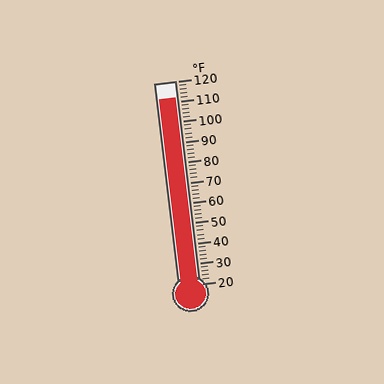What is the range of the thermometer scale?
The thermometer scale ranges from 20°F to 120°F.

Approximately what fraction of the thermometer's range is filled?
The thermometer is filled to approximately 90% of its range.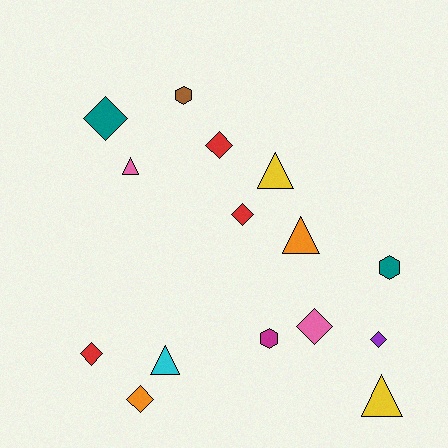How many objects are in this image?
There are 15 objects.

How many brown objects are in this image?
There is 1 brown object.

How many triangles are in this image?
There are 5 triangles.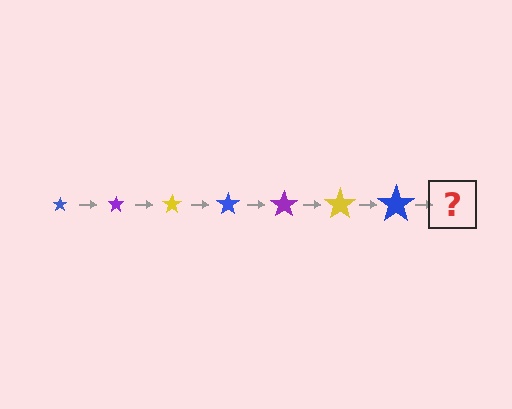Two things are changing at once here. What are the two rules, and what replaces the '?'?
The two rules are that the star grows larger each step and the color cycles through blue, purple, and yellow. The '?' should be a purple star, larger than the previous one.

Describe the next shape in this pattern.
It should be a purple star, larger than the previous one.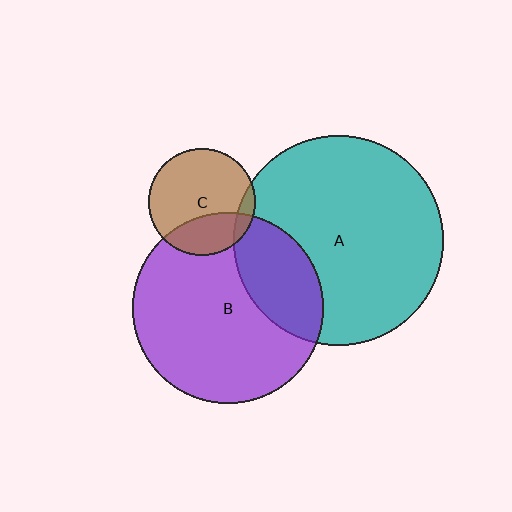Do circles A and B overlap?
Yes.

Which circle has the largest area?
Circle A (teal).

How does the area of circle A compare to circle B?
Approximately 1.2 times.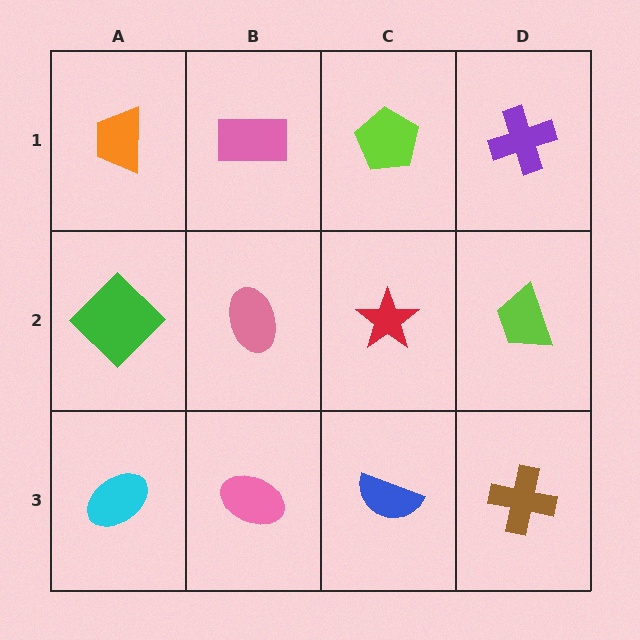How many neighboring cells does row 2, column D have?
3.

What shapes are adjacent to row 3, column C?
A red star (row 2, column C), a pink ellipse (row 3, column B), a brown cross (row 3, column D).